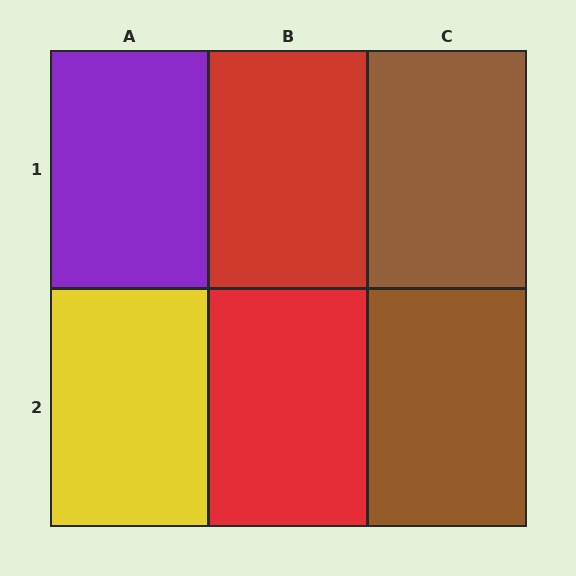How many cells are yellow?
1 cell is yellow.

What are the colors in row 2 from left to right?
Yellow, red, brown.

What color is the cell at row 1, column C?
Brown.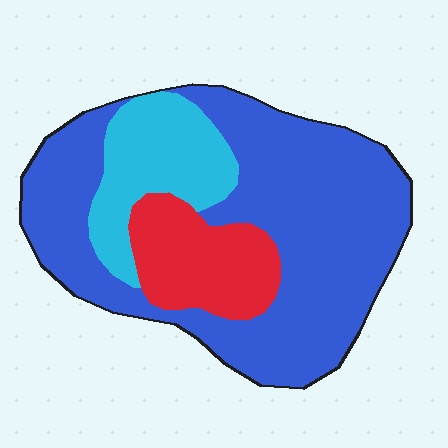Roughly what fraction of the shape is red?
Red covers roughly 15% of the shape.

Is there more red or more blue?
Blue.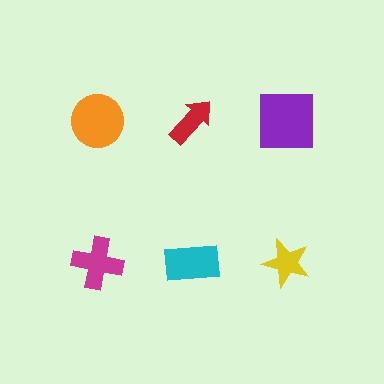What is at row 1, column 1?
An orange circle.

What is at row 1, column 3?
A purple square.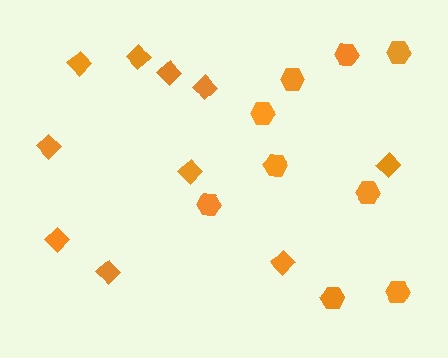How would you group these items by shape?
There are 2 groups: one group of hexagons (9) and one group of diamonds (10).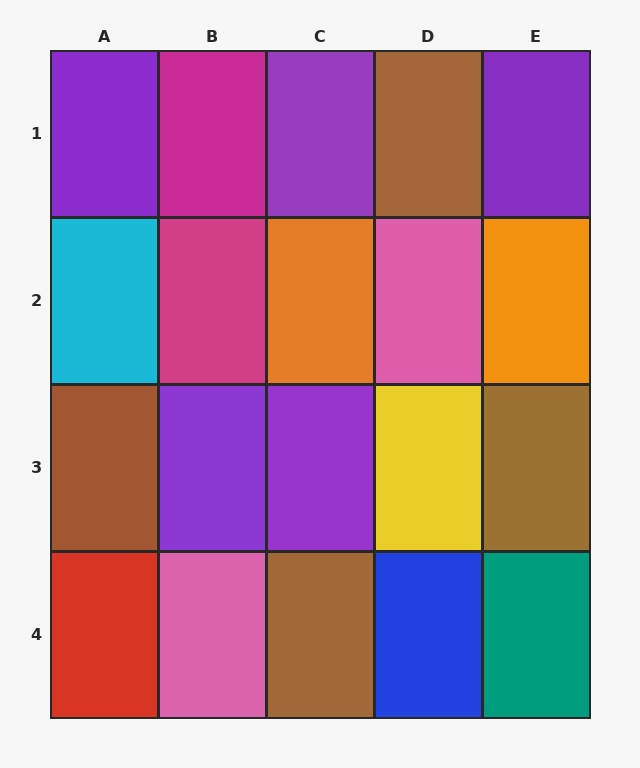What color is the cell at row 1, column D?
Brown.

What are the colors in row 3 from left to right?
Brown, purple, purple, yellow, brown.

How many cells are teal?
1 cell is teal.